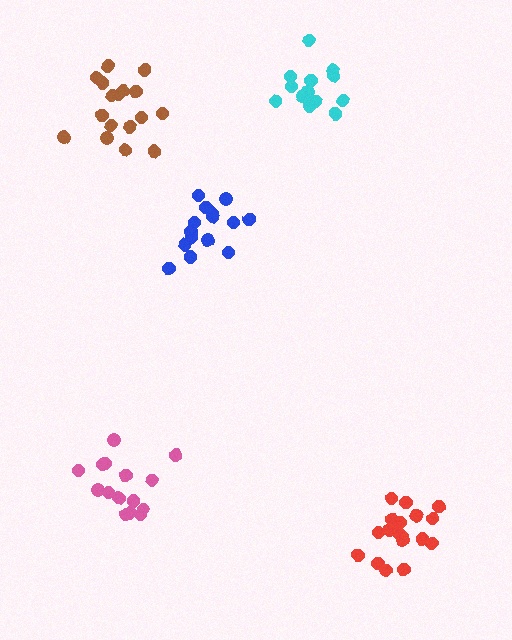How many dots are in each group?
Group 1: 17 dots, Group 2: 19 dots, Group 3: 15 dots, Group 4: 15 dots, Group 5: 14 dots (80 total).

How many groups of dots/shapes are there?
There are 5 groups.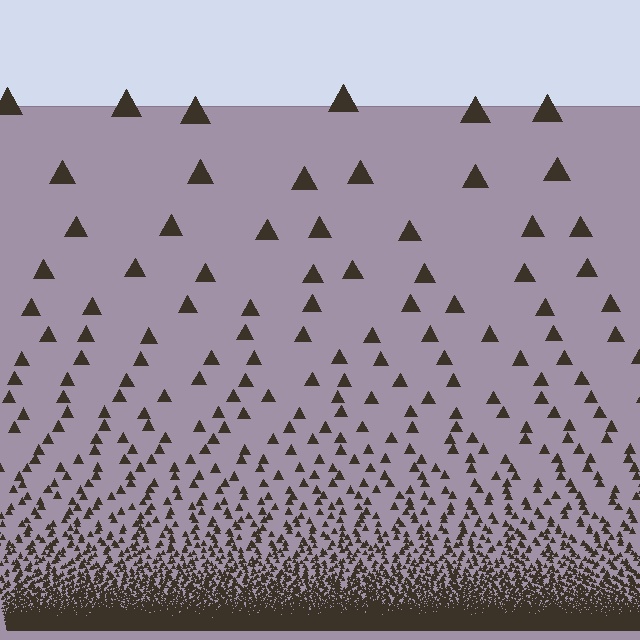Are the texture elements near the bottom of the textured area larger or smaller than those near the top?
Smaller. The gradient is inverted — elements near the bottom are smaller and denser.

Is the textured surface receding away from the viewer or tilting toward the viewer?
The surface appears to tilt toward the viewer. Texture elements get larger and sparser toward the top.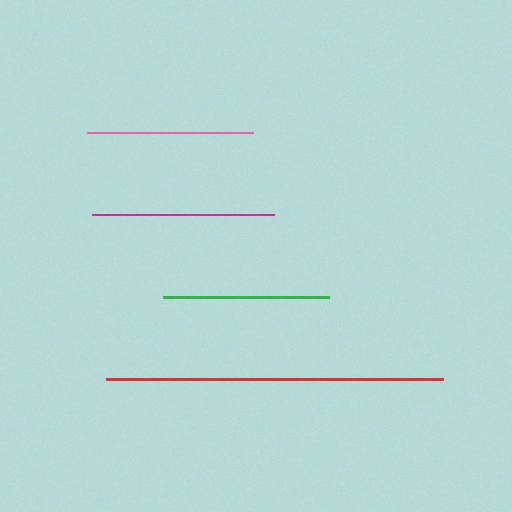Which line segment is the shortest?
The green line is the shortest at approximately 166 pixels.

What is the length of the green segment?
The green segment is approximately 166 pixels long.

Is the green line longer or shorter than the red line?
The red line is longer than the green line.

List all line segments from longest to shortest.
From longest to shortest: red, magenta, pink, green.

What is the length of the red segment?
The red segment is approximately 337 pixels long.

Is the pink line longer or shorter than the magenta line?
The magenta line is longer than the pink line.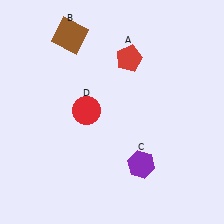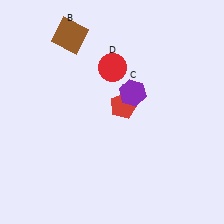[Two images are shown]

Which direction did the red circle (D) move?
The red circle (D) moved up.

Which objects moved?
The objects that moved are: the red pentagon (A), the purple hexagon (C), the red circle (D).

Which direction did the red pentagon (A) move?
The red pentagon (A) moved down.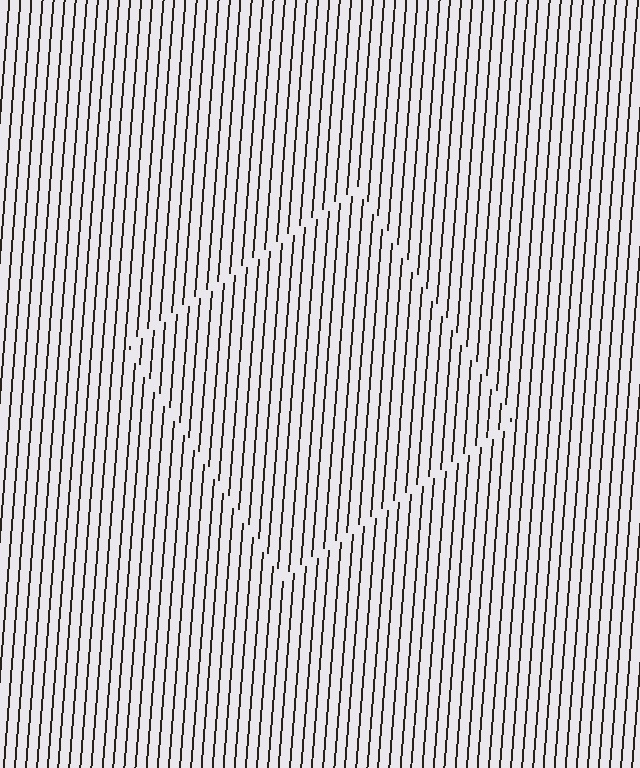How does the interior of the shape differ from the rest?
The interior of the shape contains the same grating, shifted by half a period — the contour is defined by the phase discontinuity where line-ends from the inner and outer gratings abut.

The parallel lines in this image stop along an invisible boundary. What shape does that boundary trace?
An illusory square. The interior of the shape contains the same grating, shifted by half a period — the contour is defined by the phase discontinuity where line-ends from the inner and outer gratings abut.